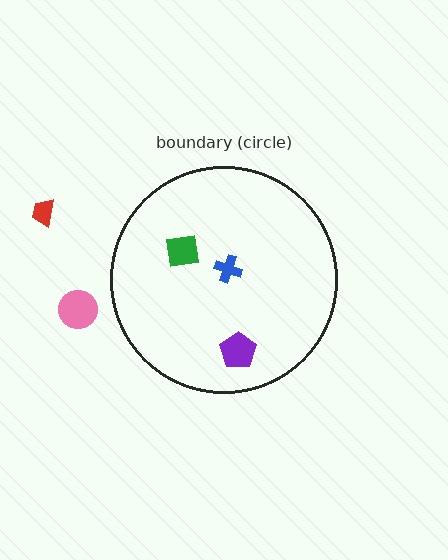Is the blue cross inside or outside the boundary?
Inside.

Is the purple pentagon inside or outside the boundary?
Inside.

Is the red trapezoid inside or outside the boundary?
Outside.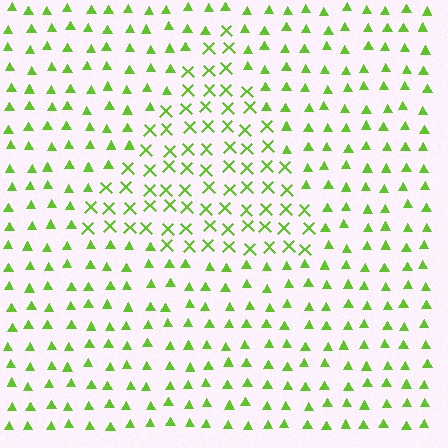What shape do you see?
I see a triangle.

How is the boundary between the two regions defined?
The boundary is defined by a change in element shape: X marks inside vs. triangles outside. All elements share the same color and spacing.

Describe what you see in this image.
The image is filled with small lime elements arranged in a uniform grid. A triangle-shaped region contains X marks, while the surrounding area contains triangles. The boundary is defined purely by the change in element shape.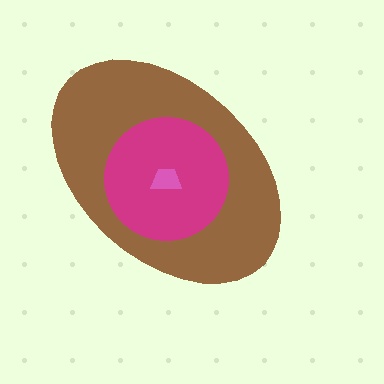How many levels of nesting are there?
3.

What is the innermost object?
The pink trapezoid.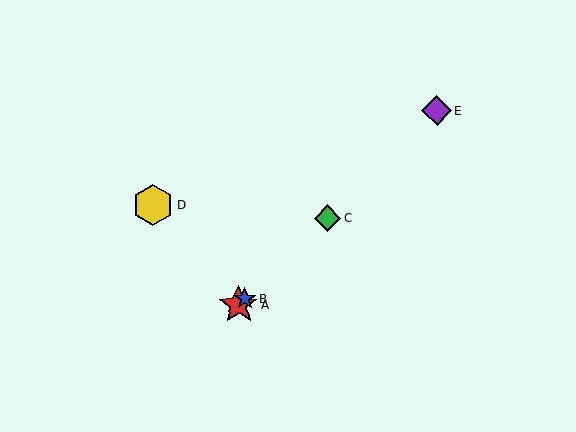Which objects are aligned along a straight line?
Objects A, B, C, E are aligned along a straight line.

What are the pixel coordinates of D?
Object D is at (153, 205).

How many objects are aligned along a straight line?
4 objects (A, B, C, E) are aligned along a straight line.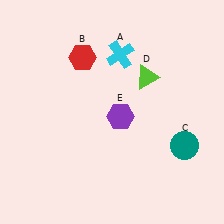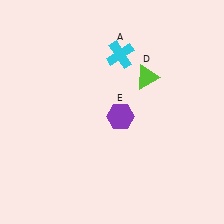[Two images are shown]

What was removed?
The teal circle (C), the red hexagon (B) were removed in Image 2.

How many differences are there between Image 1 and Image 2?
There are 2 differences between the two images.